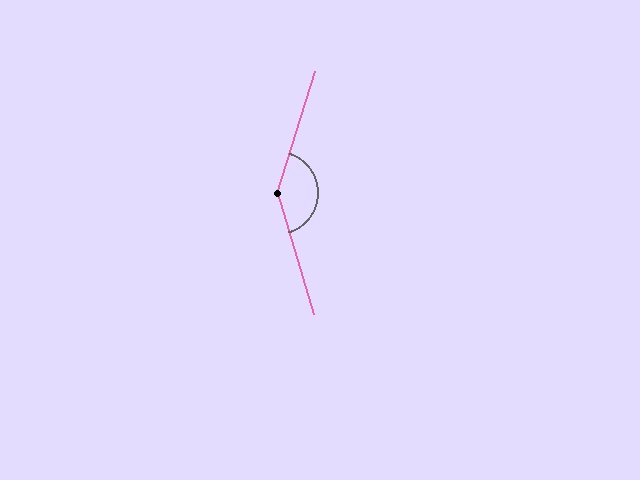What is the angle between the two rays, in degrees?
Approximately 146 degrees.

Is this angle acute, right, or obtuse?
It is obtuse.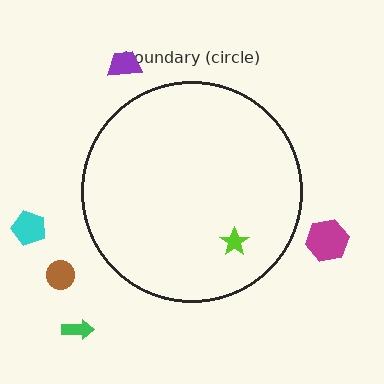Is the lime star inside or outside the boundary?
Inside.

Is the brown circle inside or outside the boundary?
Outside.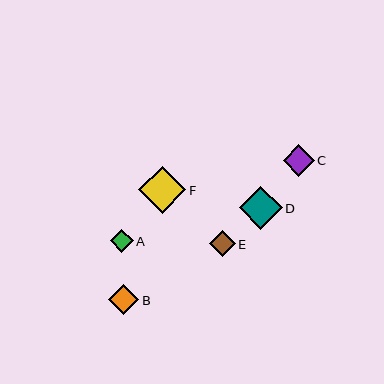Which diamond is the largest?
Diamond F is the largest with a size of approximately 47 pixels.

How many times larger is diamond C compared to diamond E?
Diamond C is approximately 1.2 times the size of diamond E.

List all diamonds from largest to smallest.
From largest to smallest: F, D, C, B, E, A.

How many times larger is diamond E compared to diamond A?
Diamond E is approximately 1.1 times the size of diamond A.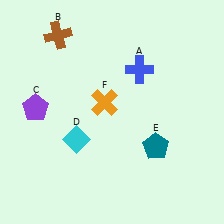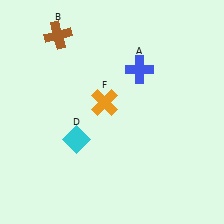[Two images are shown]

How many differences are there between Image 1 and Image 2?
There are 2 differences between the two images.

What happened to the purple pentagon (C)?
The purple pentagon (C) was removed in Image 2. It was in the top-left area of Image 1.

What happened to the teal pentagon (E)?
The teal pentagon (E) was removed in Image 2. It was in the bottom-right area of Image 1.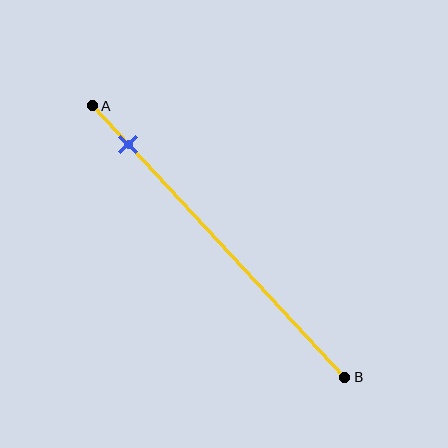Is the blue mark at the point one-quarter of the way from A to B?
No, the mark is at about 15% from A, not at the 25% one-quarter point.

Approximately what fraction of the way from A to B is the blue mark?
The blue mark is approximately 15% of the way from A to B.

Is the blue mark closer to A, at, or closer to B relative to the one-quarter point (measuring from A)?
The blue mark is closer to point A than the one-quarter point of segment AB.